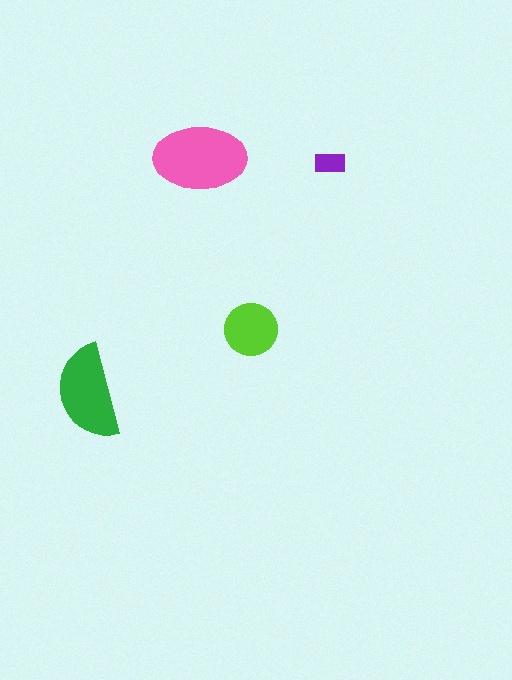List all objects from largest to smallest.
The pink ellipse, the green semicircle, the lime circle, the purple rectangle.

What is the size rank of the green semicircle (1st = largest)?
2nd.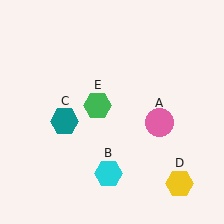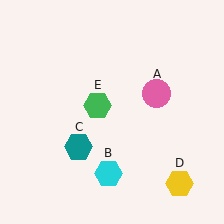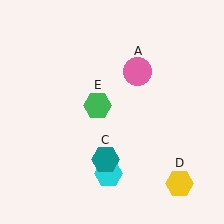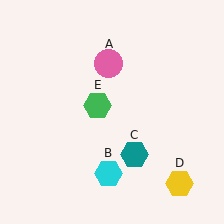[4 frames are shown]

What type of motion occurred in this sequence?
The pink circle (object A), teal hexagon (object C) rotated counterclockwise around the center of the scene.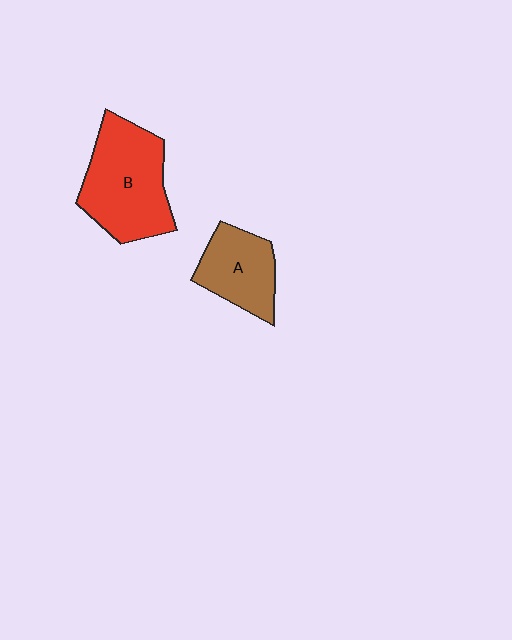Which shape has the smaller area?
Shape A (brown).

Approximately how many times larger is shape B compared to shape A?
Approximately 1.6 times.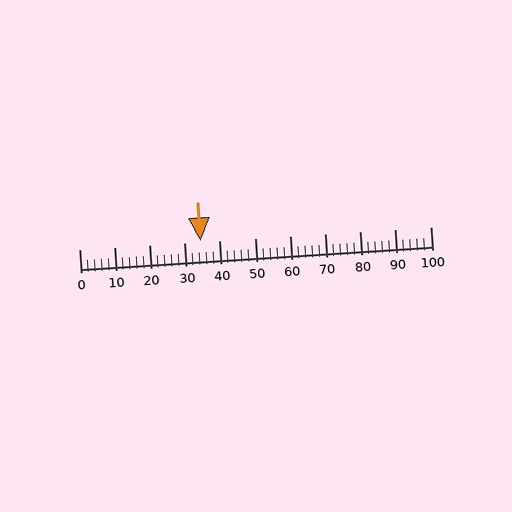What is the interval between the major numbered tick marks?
The major tick marks are spaced 10 units apart.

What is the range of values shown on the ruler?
The ruler shows values from 0 to 100.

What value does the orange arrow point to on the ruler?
The orange arrow points to approximately 34.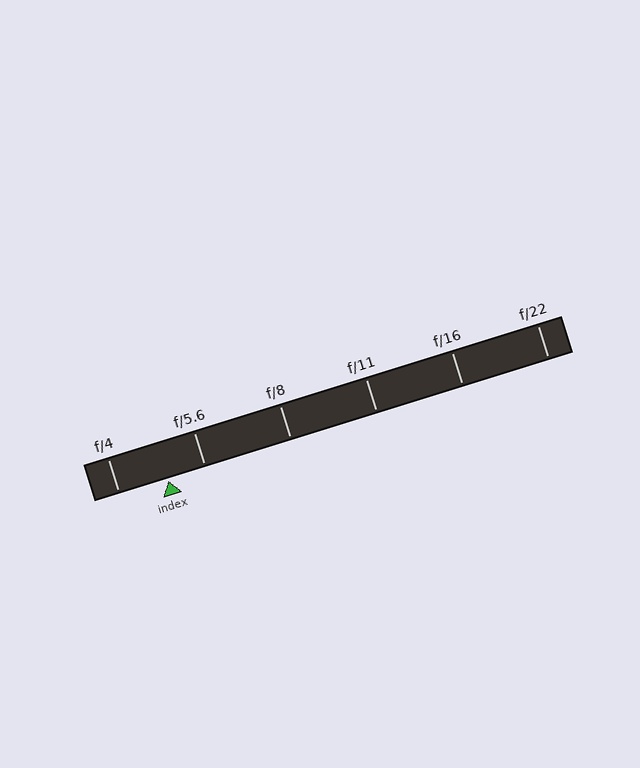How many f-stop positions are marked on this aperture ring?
There are 6 f-stop positions marked.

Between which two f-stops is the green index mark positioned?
The index mark is between f/4 and f/5.6.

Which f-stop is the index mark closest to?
The index mark is closest to f/5.6.